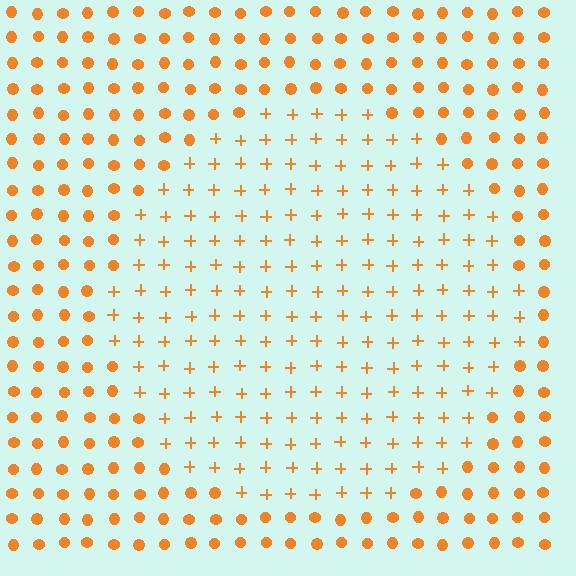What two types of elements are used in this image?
The image uses plus signs inside the circle region and circles outside it.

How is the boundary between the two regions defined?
The boundary is defined by a change in element shape: plus signs inside vs. circles outside. All elements share the same color and spacing.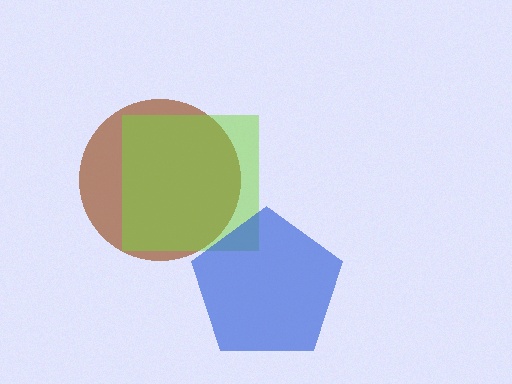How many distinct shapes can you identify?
There are 3 distinct shapes: a brown circle, a lime square, a blue pentagon.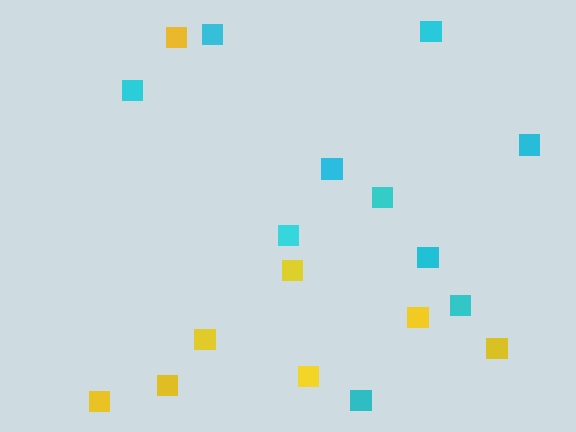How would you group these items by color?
There are 2 groups: one group of yellow squares (8) and one group of cyan squares (10).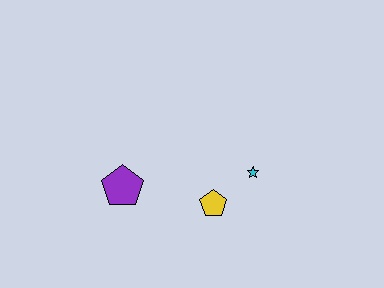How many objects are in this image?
There are 3 objects.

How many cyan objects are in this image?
There is 1 cyan object.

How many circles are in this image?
There are no circles.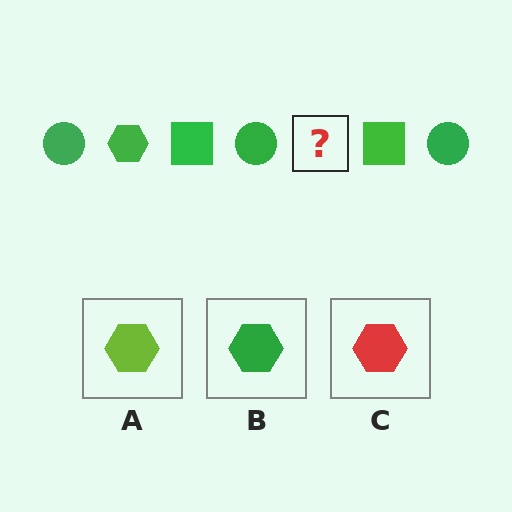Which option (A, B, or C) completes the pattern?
B.